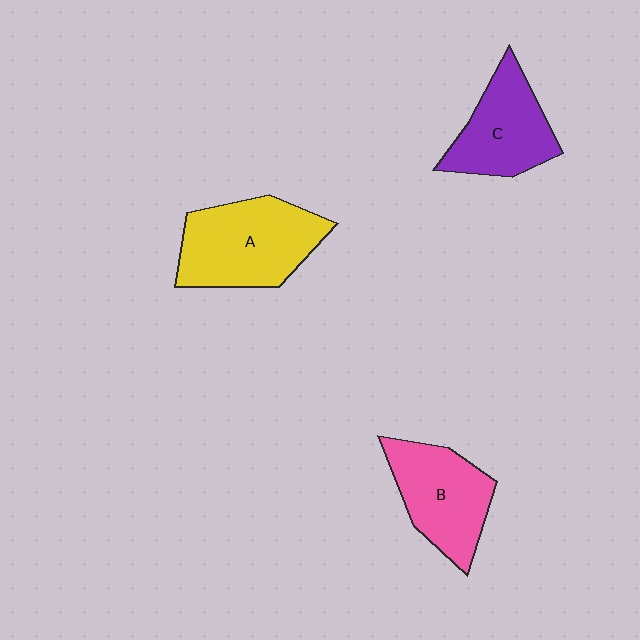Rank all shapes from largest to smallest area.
From largest to smallest: A (yellow), B (pink), C (purple).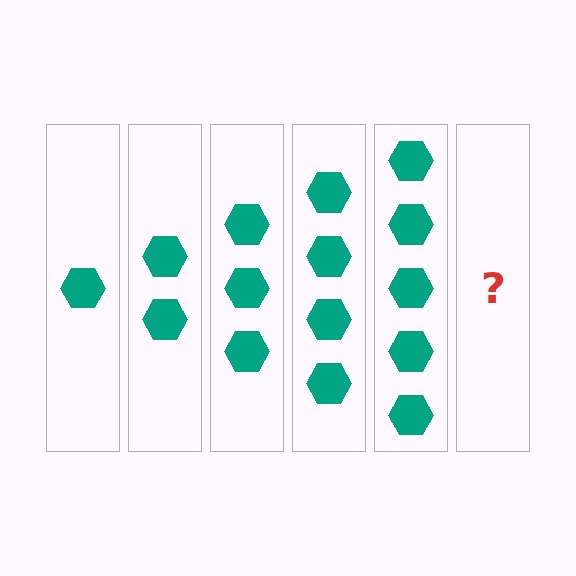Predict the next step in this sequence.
The next step is 6 hexagons.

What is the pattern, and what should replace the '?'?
The pattern is that each step adds one more hexagon. The '?' should be 6 hexagons.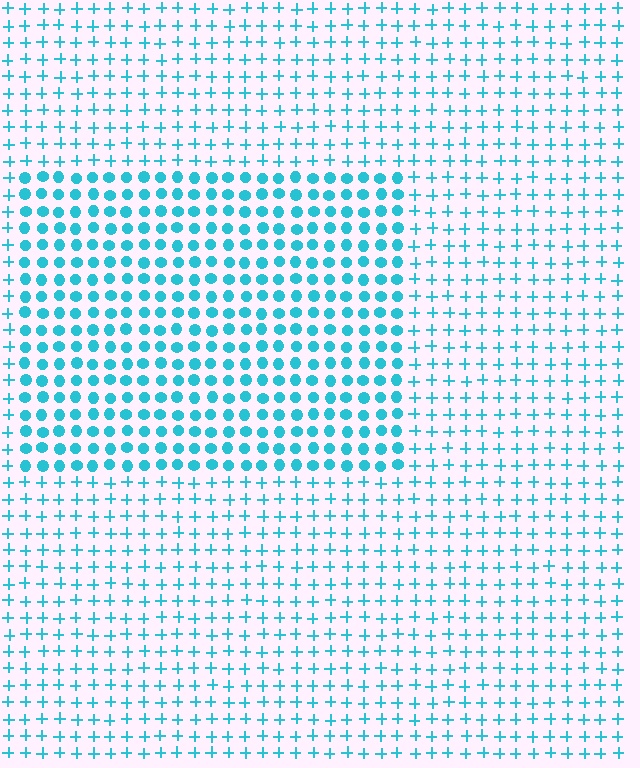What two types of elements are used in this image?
The image uses circles inside the rectangle region and plus signs outside it.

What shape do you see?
I see a rectangle.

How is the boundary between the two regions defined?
The boundary is defined by a change in element shape: circles inside vs. plus signs outside. All elements share the same color and spacing.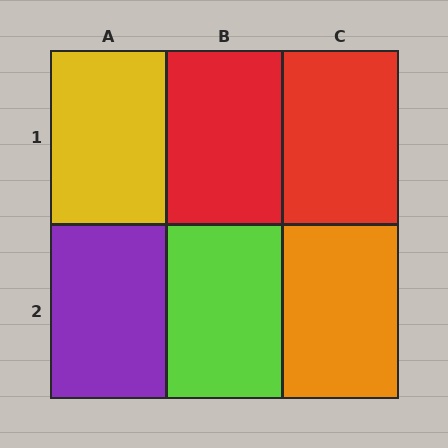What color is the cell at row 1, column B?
Red.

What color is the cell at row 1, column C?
Red.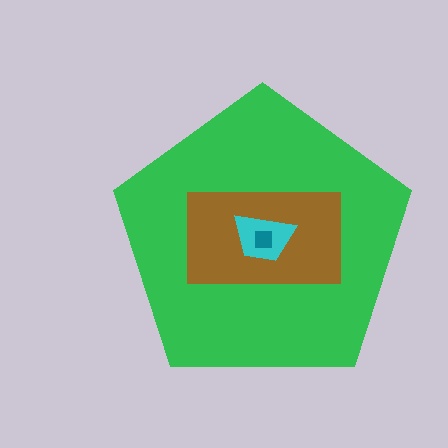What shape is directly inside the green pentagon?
The brown rectangle.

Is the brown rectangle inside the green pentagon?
Yes.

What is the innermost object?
The teal square.